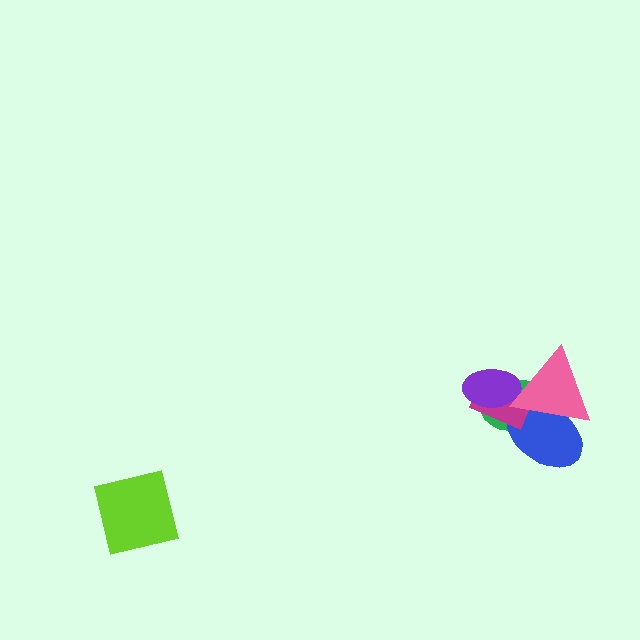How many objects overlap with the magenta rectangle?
4 objects overlap with the magenta rectangle.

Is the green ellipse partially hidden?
Yes, it is partially covered by another shape.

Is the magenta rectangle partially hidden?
Yes, it is partially covered by another shape.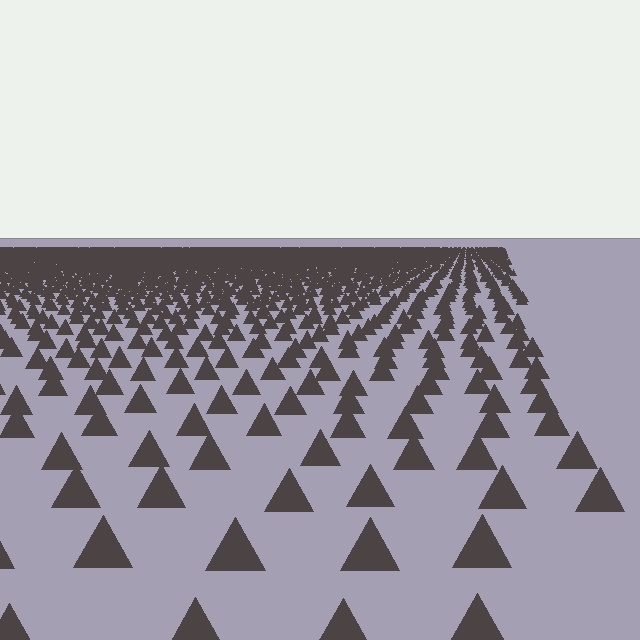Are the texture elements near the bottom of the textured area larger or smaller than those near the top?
Larger. Near the bottom, elements are closer to the viewer and appear at a bigger on-screen size.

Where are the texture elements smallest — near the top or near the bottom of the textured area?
Near the top.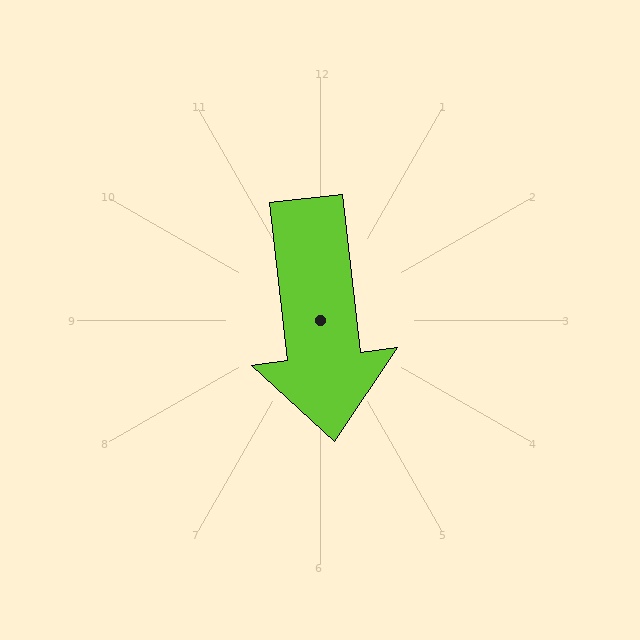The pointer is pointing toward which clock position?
Roughly 6 o'clock.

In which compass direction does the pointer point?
South.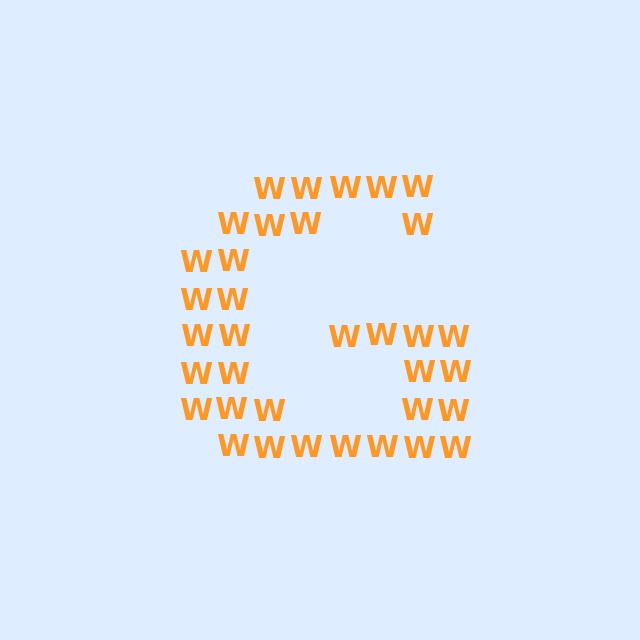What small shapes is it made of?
It is made of small letter W's.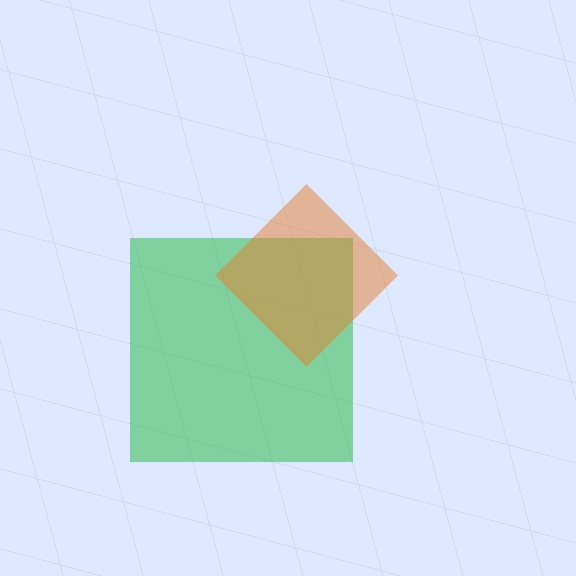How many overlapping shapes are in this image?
There are 2 overlapping shapes in the image.